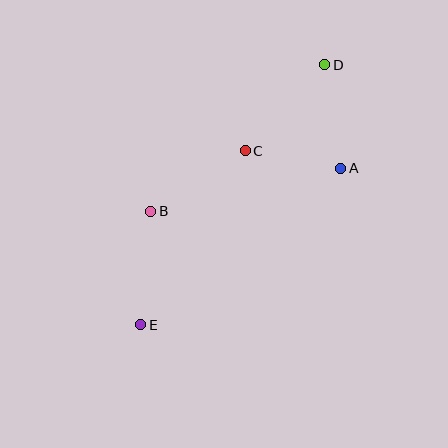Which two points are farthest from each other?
Points D and E are farthest from each other.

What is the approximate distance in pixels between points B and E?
The distance between B and E is approximately 114 pixels.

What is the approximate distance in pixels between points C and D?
The distance between C and D is approximately 117 pixels.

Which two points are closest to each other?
Points A and C are closest to each other.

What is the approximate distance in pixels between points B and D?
The distance between B and D is approximately 228 pixels.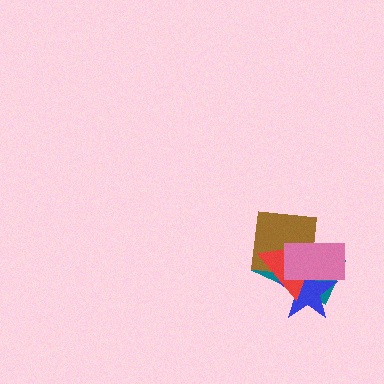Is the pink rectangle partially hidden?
No, no other shape covers it.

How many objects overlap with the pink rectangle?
4 objects overlap with the pink rectangle.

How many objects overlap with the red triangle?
4 objects overlap with the red triangle.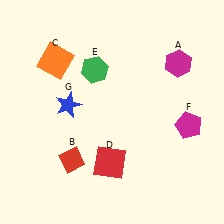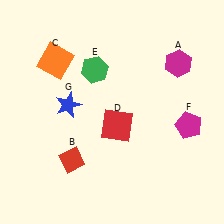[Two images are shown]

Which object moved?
The red square (D) moved up.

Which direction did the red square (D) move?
The red square (D) moved up.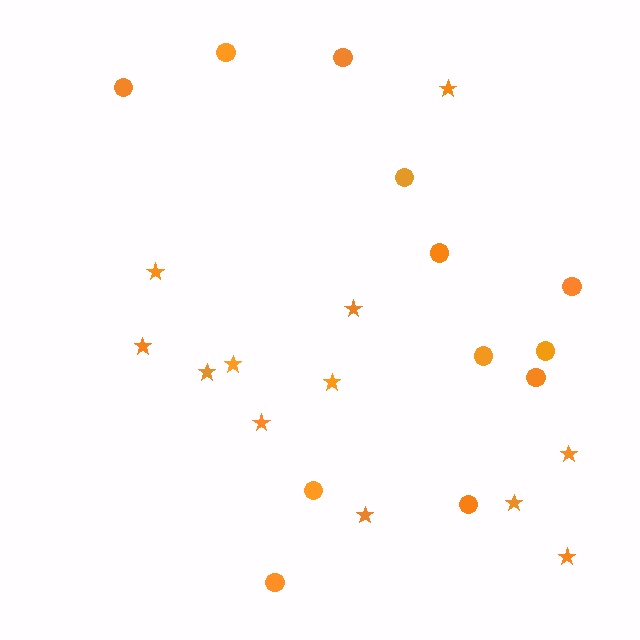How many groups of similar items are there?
There are 2 groups: one group of circles (12) and one group of stars (12).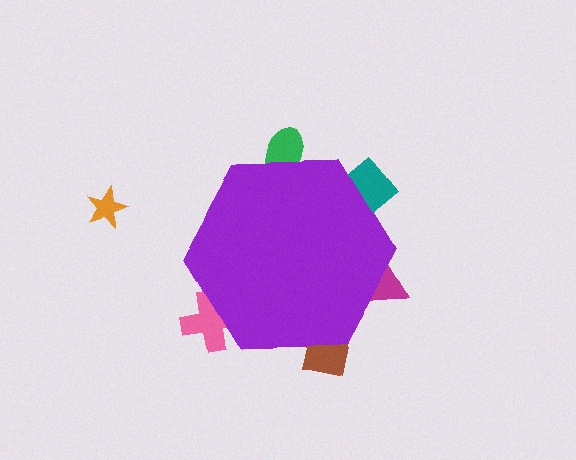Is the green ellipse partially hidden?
Yes, the green ellipse is partially hidden behind the purple hexagon.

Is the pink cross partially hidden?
Yes, the pink cross is partially hidden behind the purple hexagon.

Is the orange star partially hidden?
No, the orange star is fully visible.